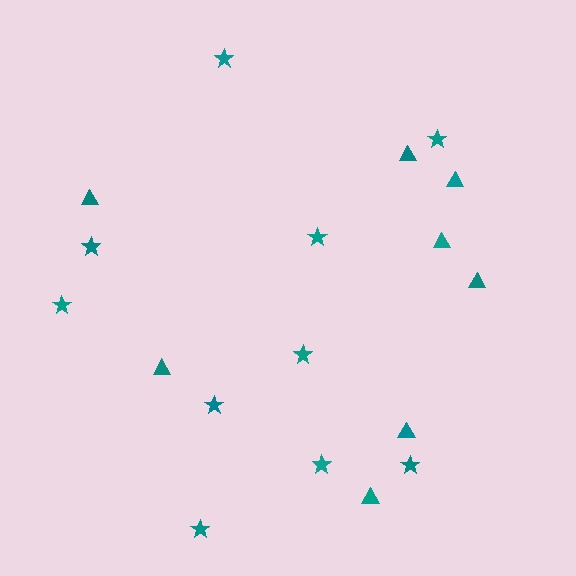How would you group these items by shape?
There are 2 groups: one group of stars (10) and one group of triangles (8).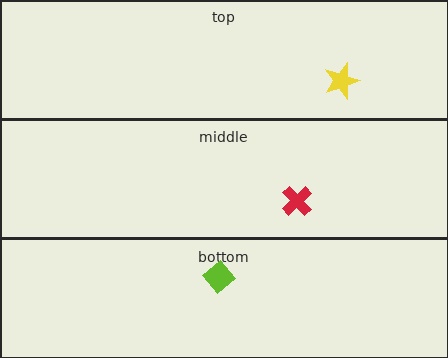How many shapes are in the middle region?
1.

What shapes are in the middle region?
The red cross.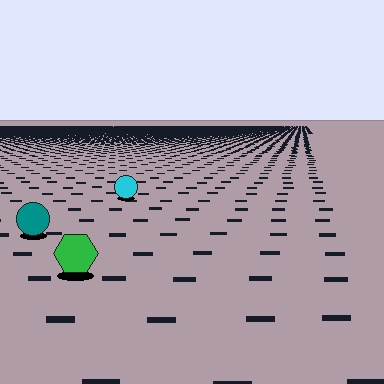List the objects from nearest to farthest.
From nearest to farthest: the green hexagon, the teal circle, the cyan circle.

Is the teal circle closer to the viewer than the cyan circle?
Yes. The teal circle is closer — you can tell from the texture gradient: the ground texture is coarser near it.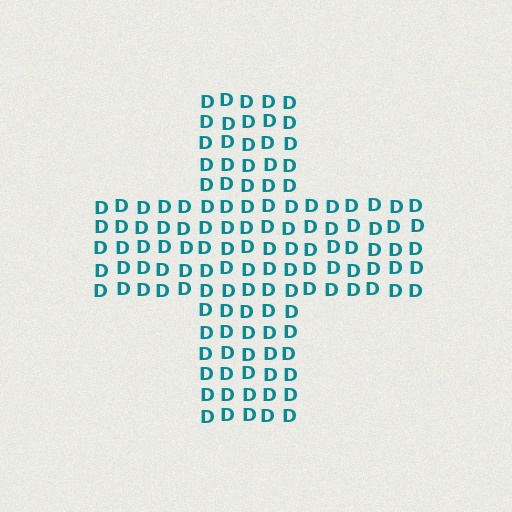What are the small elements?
The small elements are letter D's.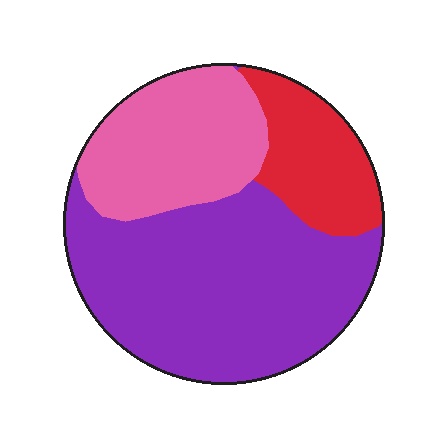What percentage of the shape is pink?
Pink covers 27% of the shape.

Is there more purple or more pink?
Purple.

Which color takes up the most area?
Purple, at roughly 55%.